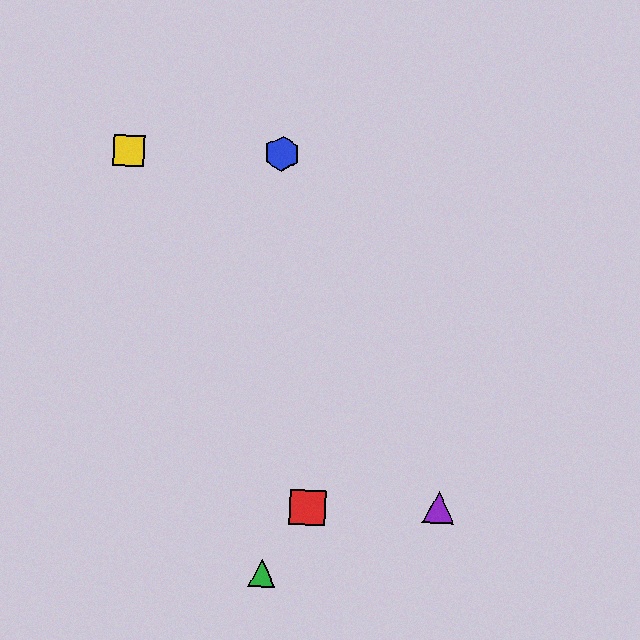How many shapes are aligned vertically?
2 shapes (the blue hexagon, the green triangle) are aligned vertically.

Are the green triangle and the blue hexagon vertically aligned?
Yes, both are at x≈262.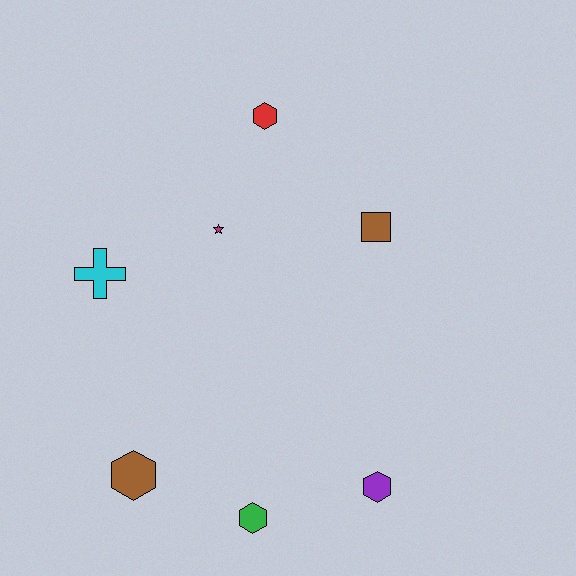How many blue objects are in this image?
There are no blue objects.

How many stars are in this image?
There is 1 star.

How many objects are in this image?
There are 7 objects.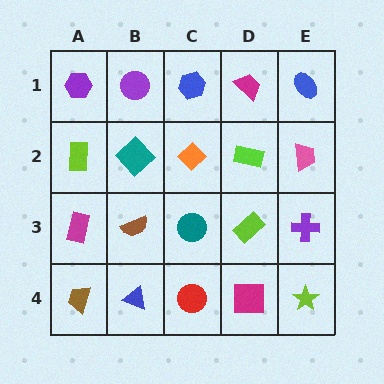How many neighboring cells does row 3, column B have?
4.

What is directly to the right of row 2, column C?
A lime rectangle.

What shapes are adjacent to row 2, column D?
A magenta trapezoid (row 1, column D), a lime rectangle (row 3, column D), an orange diamond (row 2, column C), a pink trapezoid (row 2, column E).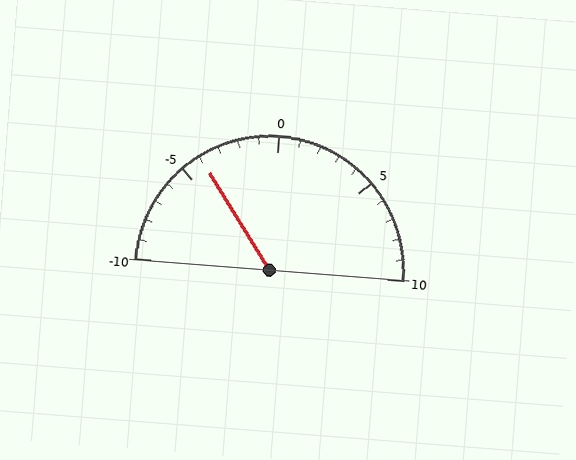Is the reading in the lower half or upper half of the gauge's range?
The reading is in the lower half of the range (-10 to 10).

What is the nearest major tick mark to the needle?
The nearest major tick mark is -5.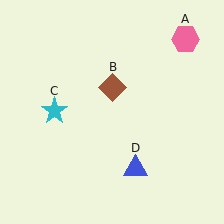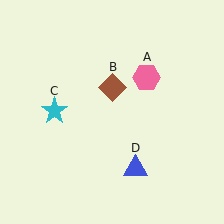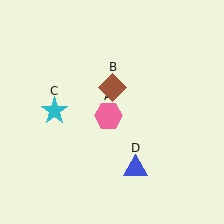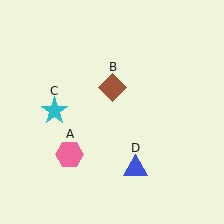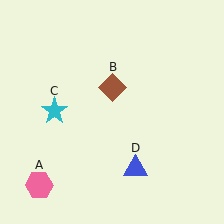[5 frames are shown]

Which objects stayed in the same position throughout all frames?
Brown diamond (object B) and cyan star (object C) and blue triangle (object D) remained stationary.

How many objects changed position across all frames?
1 object changed position: pink hexagon (object A).